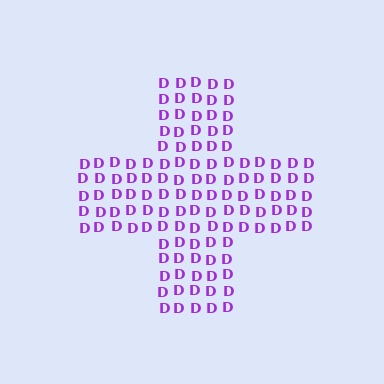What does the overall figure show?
The overall figure shows a cross.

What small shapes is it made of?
It is made of small letter D's.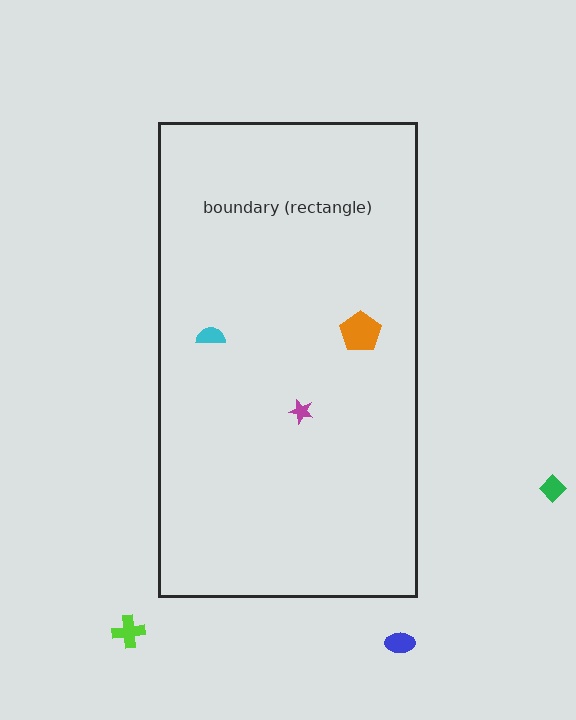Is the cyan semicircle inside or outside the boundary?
Inside.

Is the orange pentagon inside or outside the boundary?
Inside.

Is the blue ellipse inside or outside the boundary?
Outside.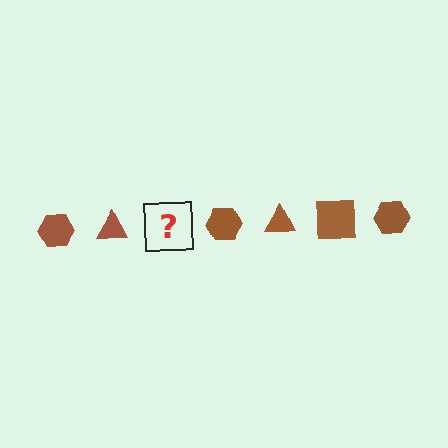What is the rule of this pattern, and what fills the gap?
The rule is that the pattern cycles through hexagon, triangle, square shapes in brown. The gap should be filled with a brown square.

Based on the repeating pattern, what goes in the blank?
The blank should be a brown square.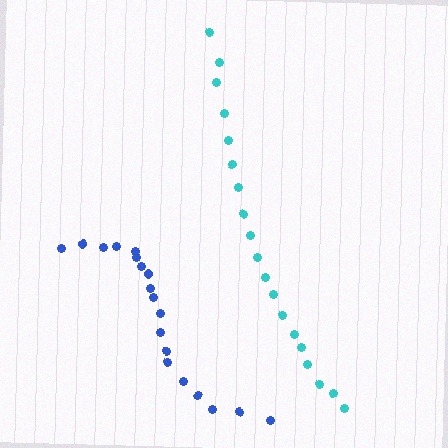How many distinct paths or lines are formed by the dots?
There are 2 distinct paths.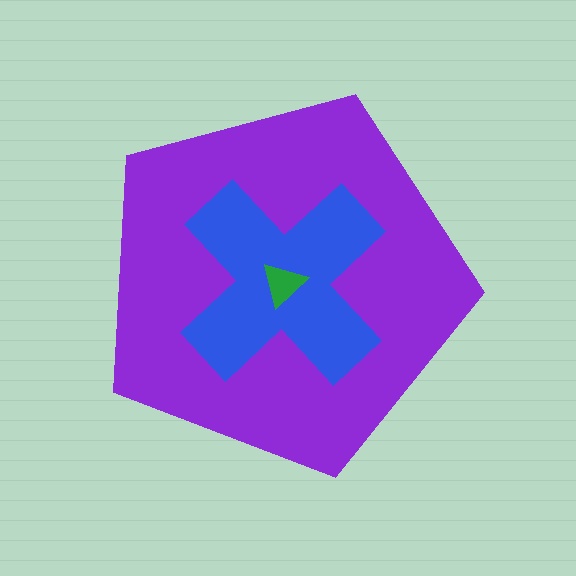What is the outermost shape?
The purple pentagon.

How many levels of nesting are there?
3.